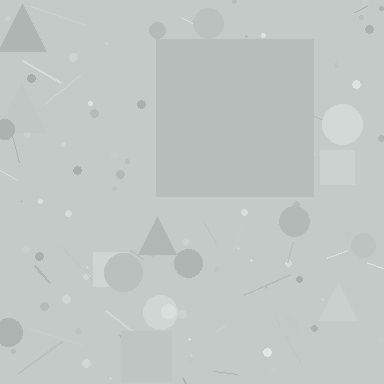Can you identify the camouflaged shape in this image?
The camouflaged shape is a square.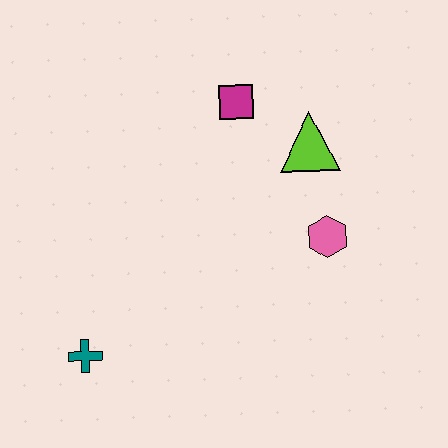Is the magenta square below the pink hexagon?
No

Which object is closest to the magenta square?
The lime triangle is closest to the magenta square.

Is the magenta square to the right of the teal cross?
Yes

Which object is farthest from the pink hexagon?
The teal cross is farthest from the pink hexagon.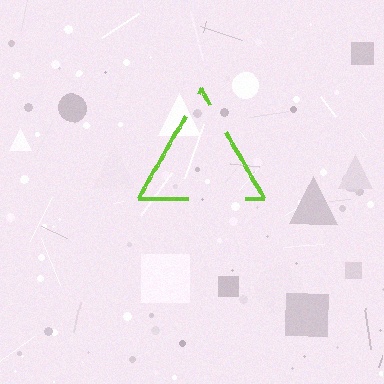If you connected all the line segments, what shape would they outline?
They would outline a triangle.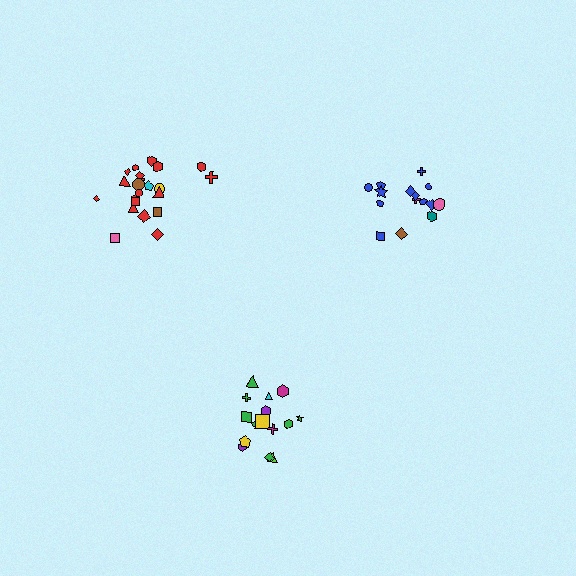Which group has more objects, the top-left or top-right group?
The top-left group.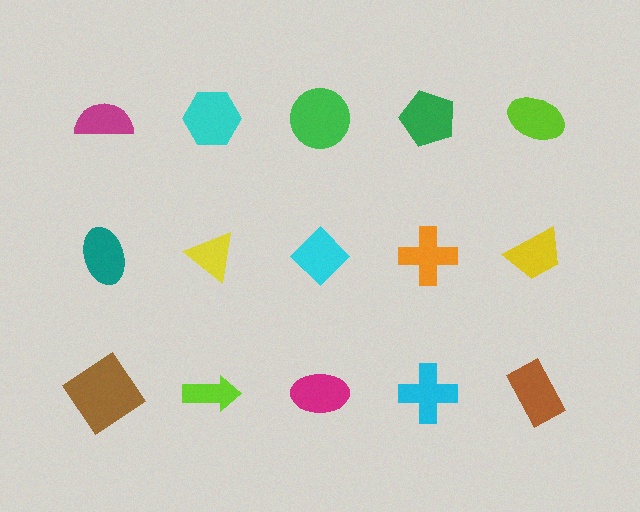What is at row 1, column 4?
A green pentagon.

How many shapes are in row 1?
5 shapes.